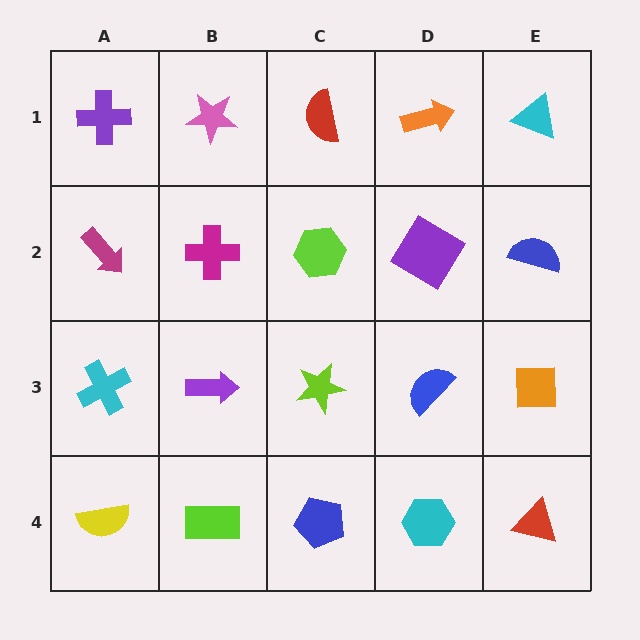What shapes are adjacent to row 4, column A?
A cyan cross (row 3, column A), a lime rectangle (row 4, column B).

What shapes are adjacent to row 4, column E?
An orange square (row 3, column E), a cyan hexagon (row 4, column D).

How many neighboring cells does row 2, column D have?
4.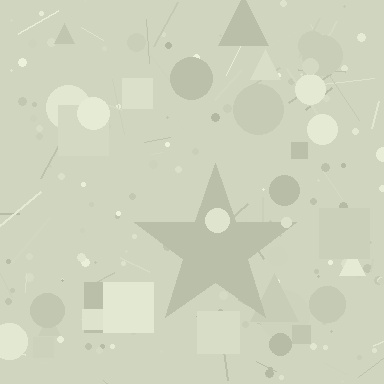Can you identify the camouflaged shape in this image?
The camouflaged shape is a star.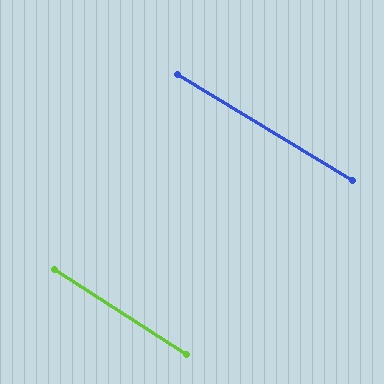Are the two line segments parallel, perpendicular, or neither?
Parallel — their directions differ by only 1.4°.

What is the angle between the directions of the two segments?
Approximately 1 degree.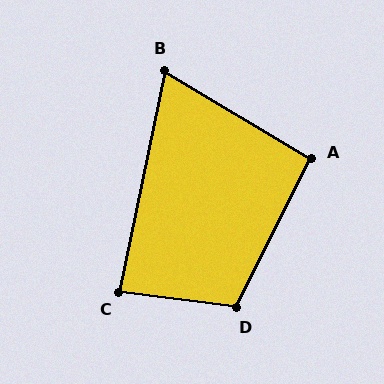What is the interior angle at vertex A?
Approximately 94 degrees (approximately right).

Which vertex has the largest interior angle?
D, at approximately 109 degrees.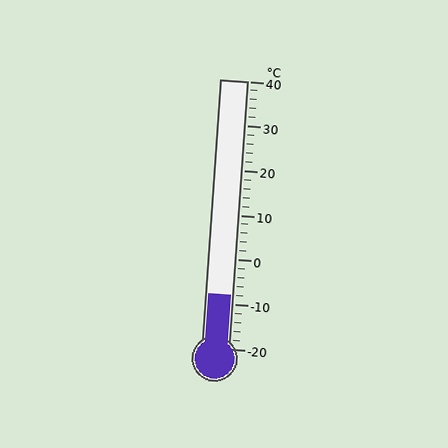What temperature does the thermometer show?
The thermometer shows approximately -8°C.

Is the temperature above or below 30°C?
The temperature is below 30°C.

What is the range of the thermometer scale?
The thermometer scale ranges from -20°C to 40°C.